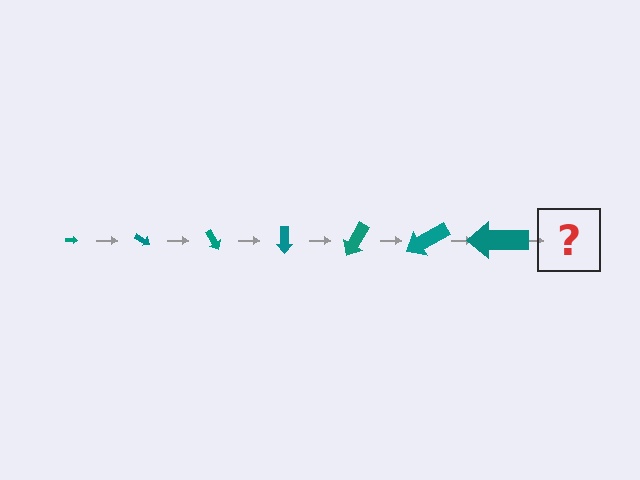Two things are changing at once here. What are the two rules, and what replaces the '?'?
The two rules are that the arrow grows larger each step and it rotates 30 degrees each step. The '?' should be an arrow, larger than the previous one and rotated 210 degrees from the start.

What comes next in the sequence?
The next element should be an arrow, larger than the previous one and rotated 210 degrees from the start.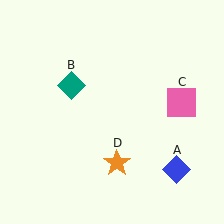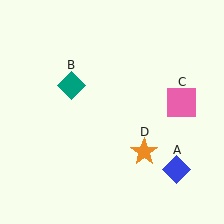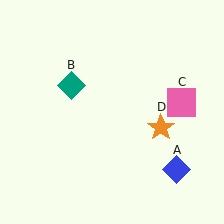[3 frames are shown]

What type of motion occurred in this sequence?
The orange star (object D) rotated counterclockwise around the center of the scene.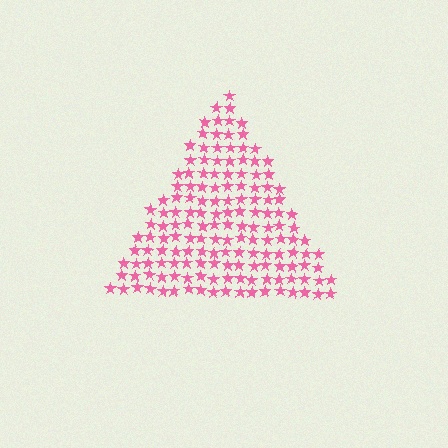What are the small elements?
The small elements are stars.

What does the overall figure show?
The overall figure shows a triangle.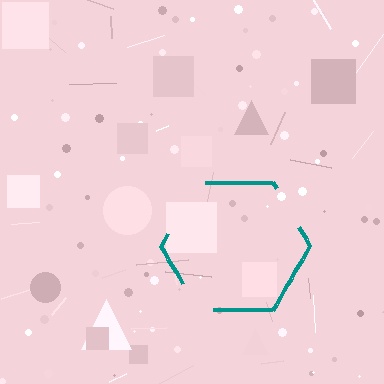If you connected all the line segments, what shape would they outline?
They would outline a hexagon.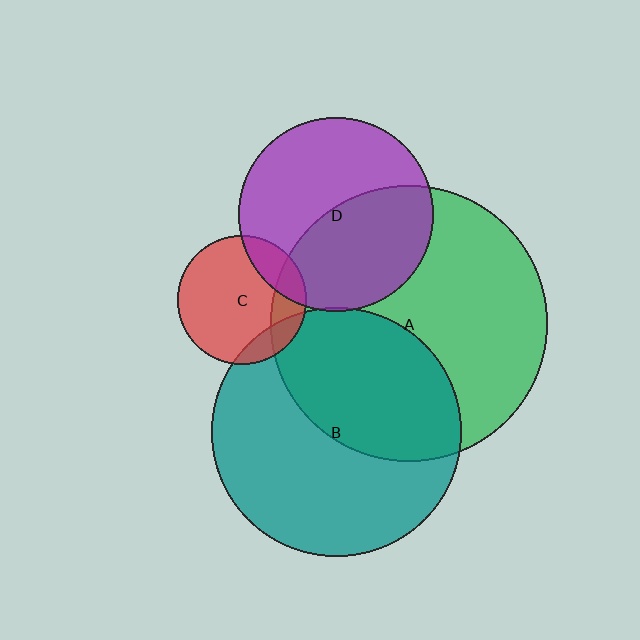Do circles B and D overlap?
Yes.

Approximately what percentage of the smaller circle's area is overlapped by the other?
Approximately 5%.